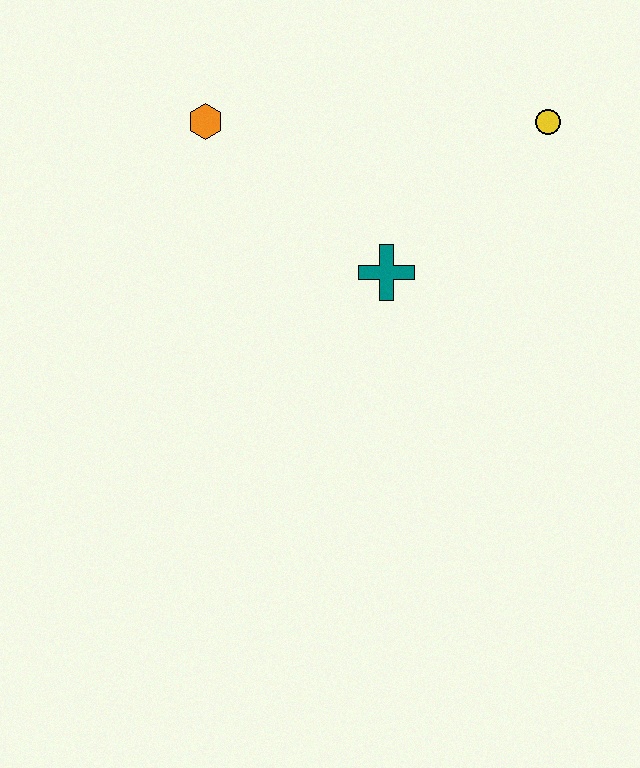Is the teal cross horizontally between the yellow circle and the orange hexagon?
Yes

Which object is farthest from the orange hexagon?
The yellow circle is farthest from the orange hexagon.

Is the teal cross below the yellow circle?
Yes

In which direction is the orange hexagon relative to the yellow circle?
The orange hexagon is to the left of the yellow circle.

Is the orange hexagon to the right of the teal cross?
No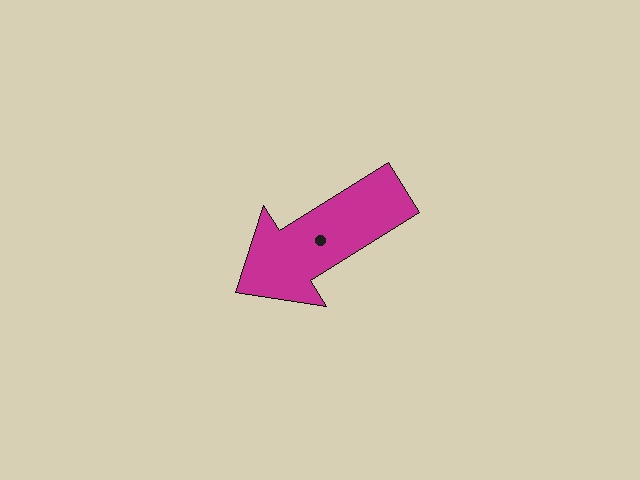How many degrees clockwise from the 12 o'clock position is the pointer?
Approximately 238 degrees.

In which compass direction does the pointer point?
Southwest.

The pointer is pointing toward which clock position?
Roughly 8 o'clock.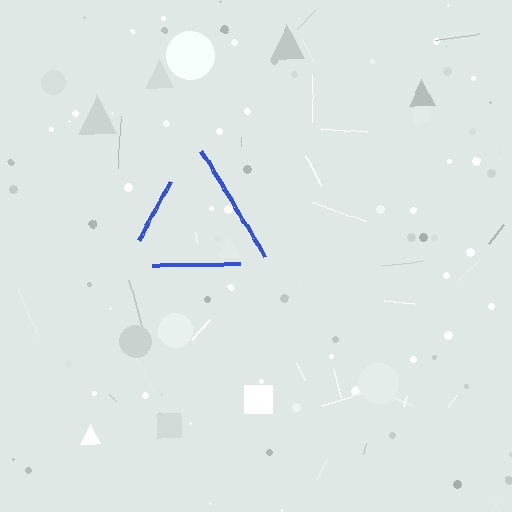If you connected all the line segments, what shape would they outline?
They would outline a triangle.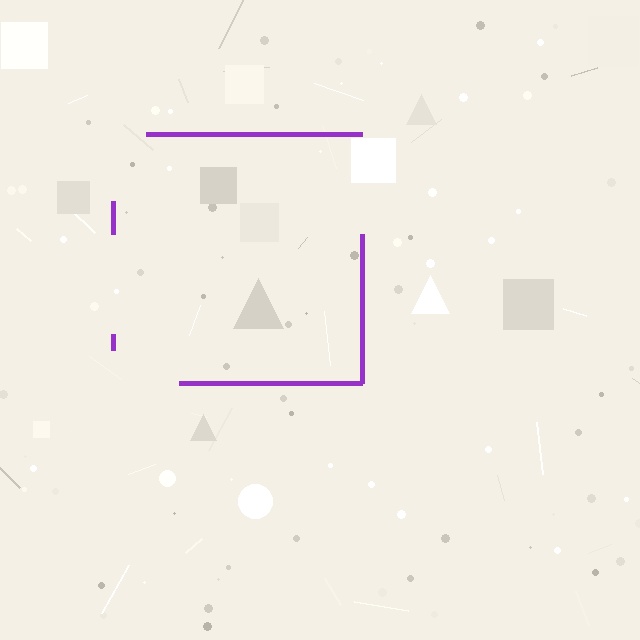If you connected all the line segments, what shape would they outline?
They would outline a square.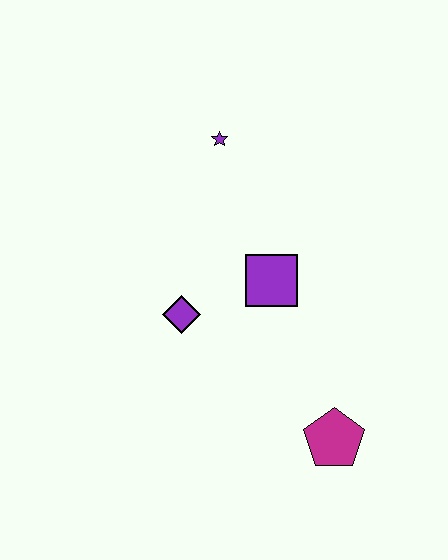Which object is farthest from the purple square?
The magenta pentagon is farthest from the purple square.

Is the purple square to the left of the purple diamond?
No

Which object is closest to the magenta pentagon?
The purple square is closest to the magenta pentagon.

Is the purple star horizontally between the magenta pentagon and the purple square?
No